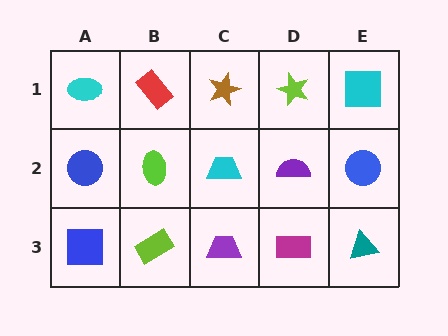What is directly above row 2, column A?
A cyan ellipse.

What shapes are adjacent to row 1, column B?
A lime ellipse (row 2, column B), a cyan ellipse (row 1, column A), a brown star (row 1, column C).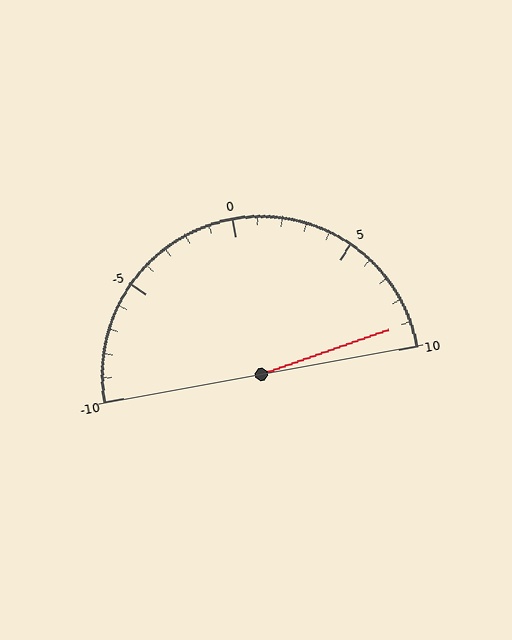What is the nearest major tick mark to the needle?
The nearest major tick mark is 10.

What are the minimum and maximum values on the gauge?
The gauge ranges from -10 to 10.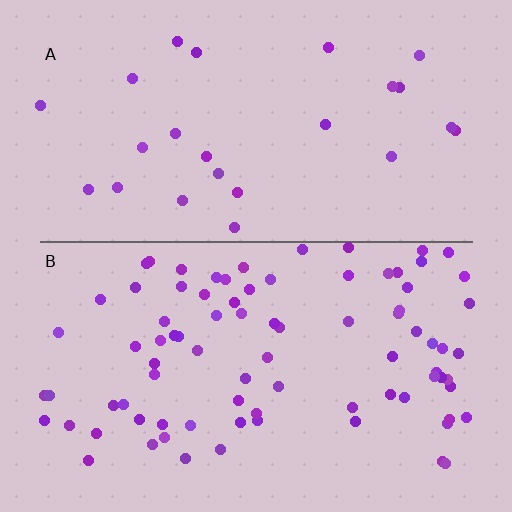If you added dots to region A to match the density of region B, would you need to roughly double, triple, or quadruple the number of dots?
Approximately triple.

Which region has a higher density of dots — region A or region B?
B (the bottom).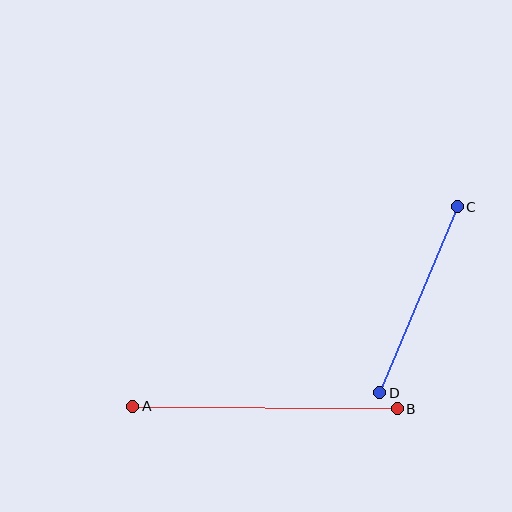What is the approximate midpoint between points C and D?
The midpoint is at approximately (419, 300) pixels.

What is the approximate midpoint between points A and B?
The midpoint is at approximately (265, 408) pixels.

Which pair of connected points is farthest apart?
Points A and B are farthest apart.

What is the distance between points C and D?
The distance is approximately 201 pixels.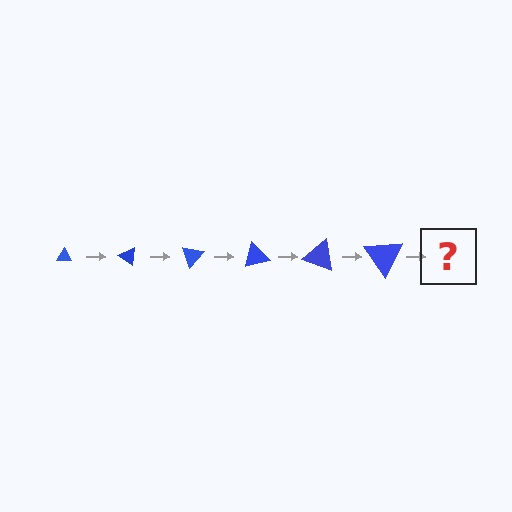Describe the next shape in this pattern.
It should be a triangle, larger than the previous one and rotated 210 degrees from the start.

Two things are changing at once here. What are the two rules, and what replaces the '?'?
The two rules are that the triangle grows larger each step and it rotates 35 degrees each step. The '?' should be a triangle, larger than the previous one and rotated 210 degrees from the start.